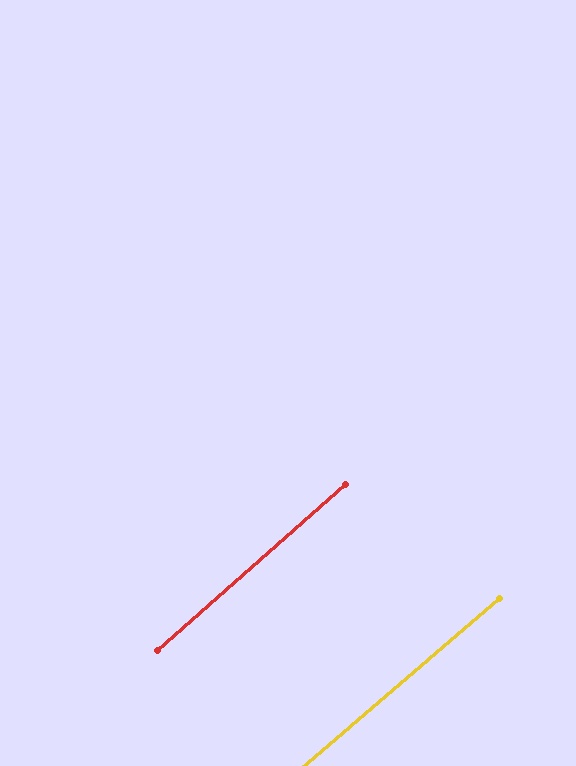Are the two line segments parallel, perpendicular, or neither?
Parallel — their directions differ by only 0.7°.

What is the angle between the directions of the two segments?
Approximately 1 degree.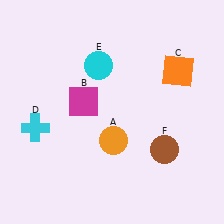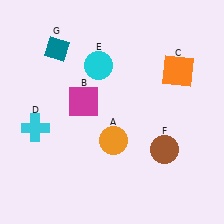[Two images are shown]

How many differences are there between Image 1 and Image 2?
There is 1 difference between the two images.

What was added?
A teal diamond (G) was added in Image 2.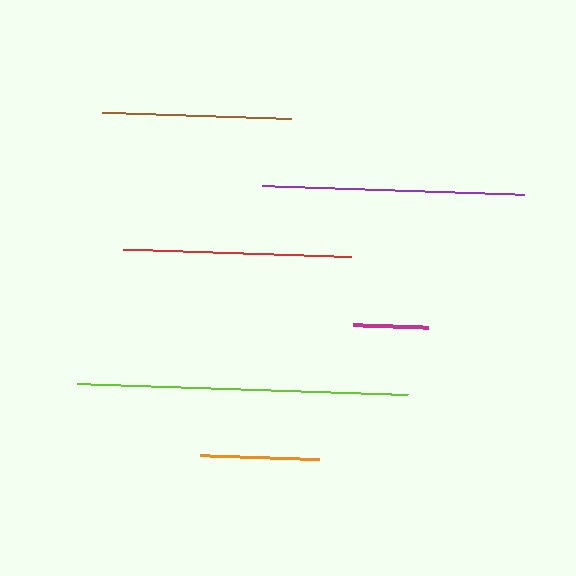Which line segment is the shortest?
The magenta line is the shortest at approximately 75 pixels.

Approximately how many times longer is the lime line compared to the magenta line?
The lime line is approximately 4.4 times the length of the magenta line.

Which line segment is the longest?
The lime line is the longest at approximately 331 pixels.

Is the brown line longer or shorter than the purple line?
The purple line is longer than the brown line.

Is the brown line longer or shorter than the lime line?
The lime line is longer than the brown line.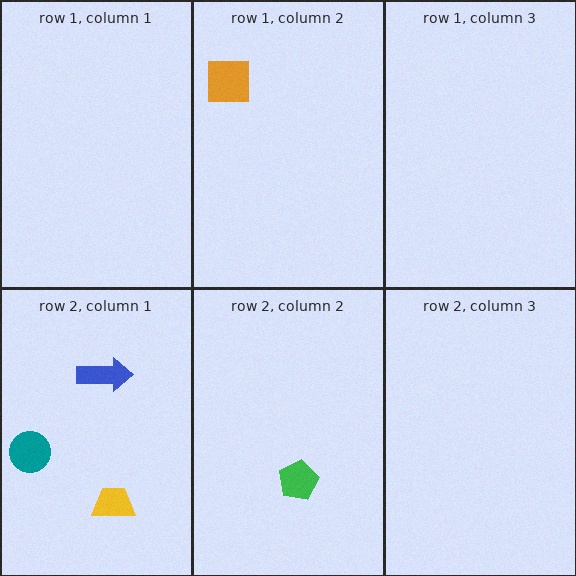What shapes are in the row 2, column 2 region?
The green pentagon.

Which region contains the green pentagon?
The row 2, column 2 region.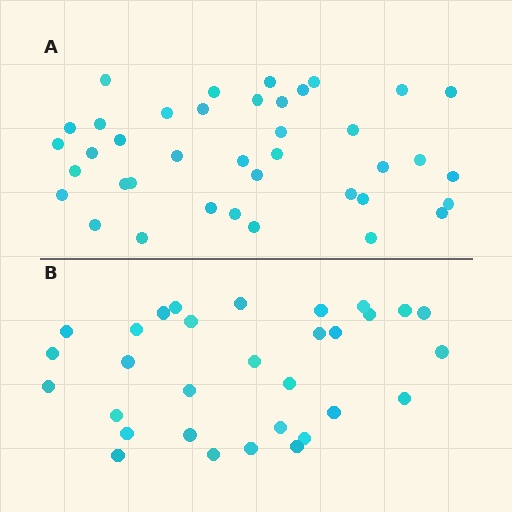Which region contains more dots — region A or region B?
Region A (the top region) has more dots.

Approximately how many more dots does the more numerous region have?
Region A has roughly 8 or so more dots than region B.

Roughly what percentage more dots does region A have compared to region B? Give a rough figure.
About 25% more.